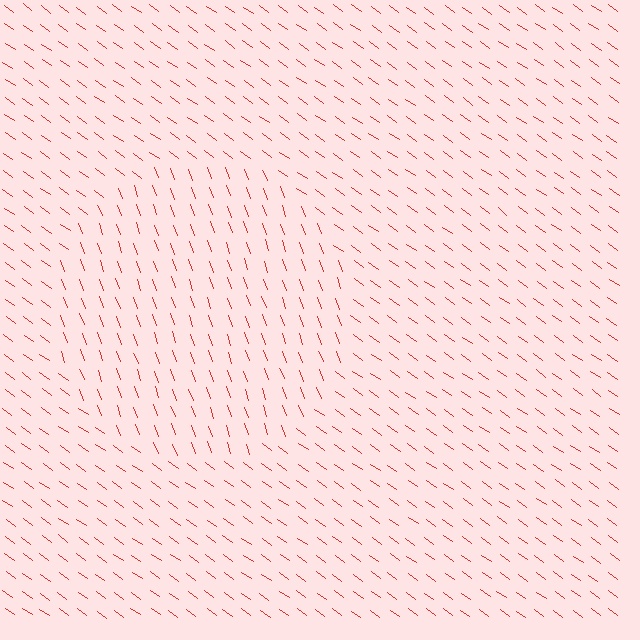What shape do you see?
I see a circle.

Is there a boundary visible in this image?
Yes, there is a texture boundary formed by a change in line orientation.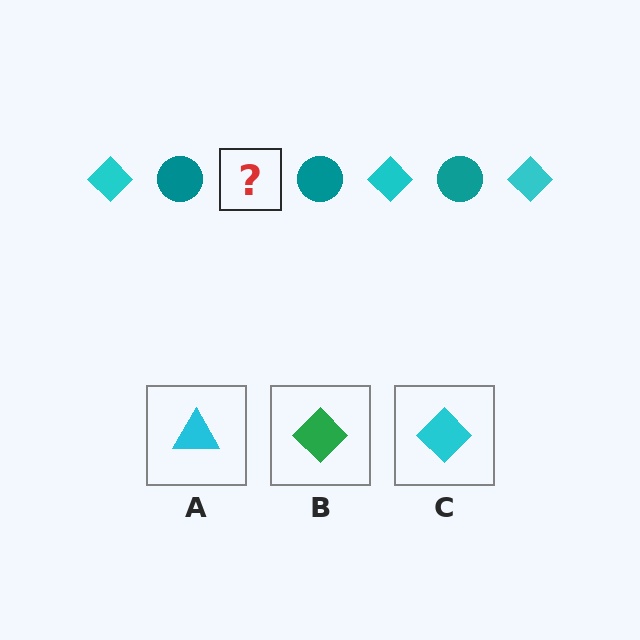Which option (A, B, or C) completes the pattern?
C.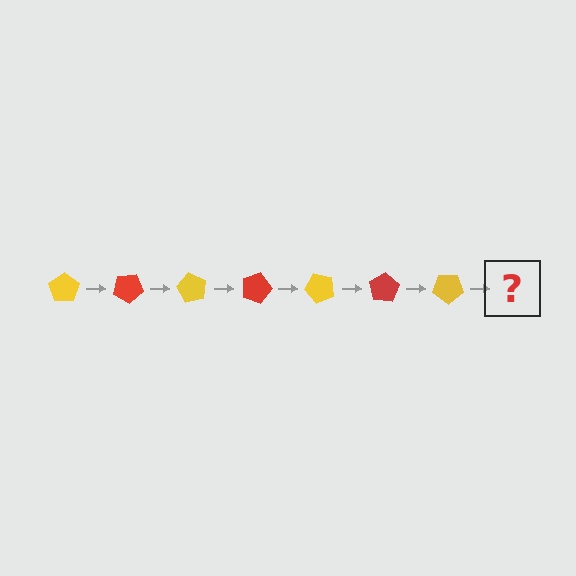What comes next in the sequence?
The next element should be a red pentagon, rotated 210 degrees from the start.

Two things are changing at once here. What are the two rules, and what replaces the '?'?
The two rules are that it rotates 30 degrees each step and the color cycles through yellow and red. The '?' should be a red pentagon, rotated 210 degrees from the start.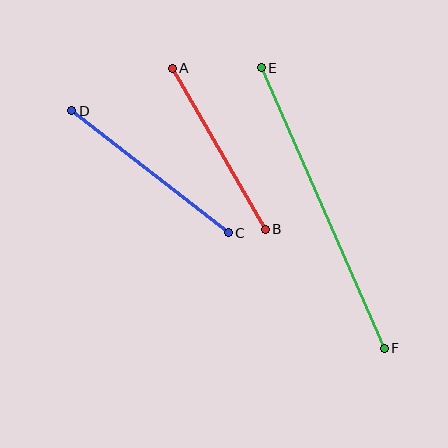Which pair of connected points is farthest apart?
Points E and F are farthest apart.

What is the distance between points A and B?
The distance is approximately 186 pixels.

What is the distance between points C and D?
The distance is approximately 198 pixels.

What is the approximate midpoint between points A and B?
The midpoint is at approximately (219, 149) pixels.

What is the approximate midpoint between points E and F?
The midpoint is at approximately (323, 208) pixels.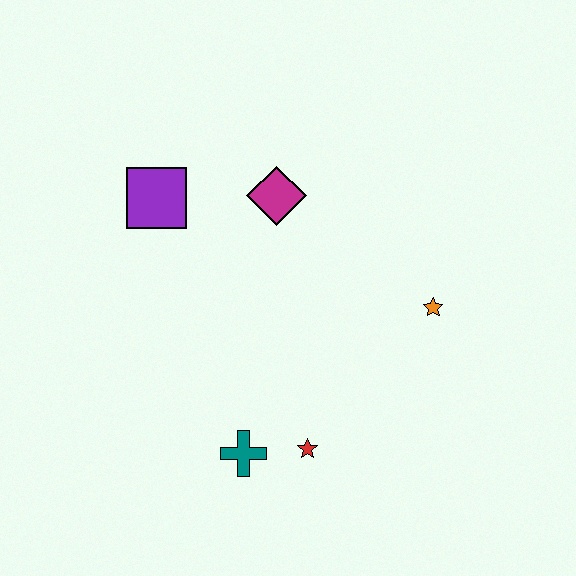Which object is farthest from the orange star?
The purple square is farthest from the orange star.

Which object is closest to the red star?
The teal cross is closest to the red star.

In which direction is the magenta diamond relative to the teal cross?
The magenta diamond is above the teal cross.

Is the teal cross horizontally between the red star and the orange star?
No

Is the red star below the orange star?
Yes